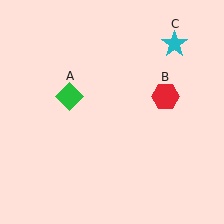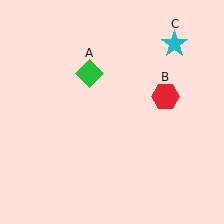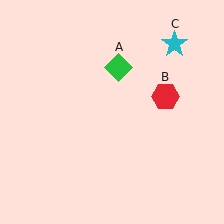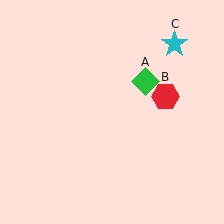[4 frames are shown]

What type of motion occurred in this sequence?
The green diamond (object A) rotated clockwise around the center of the scene.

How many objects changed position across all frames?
1 object changed position: green diamond (object A).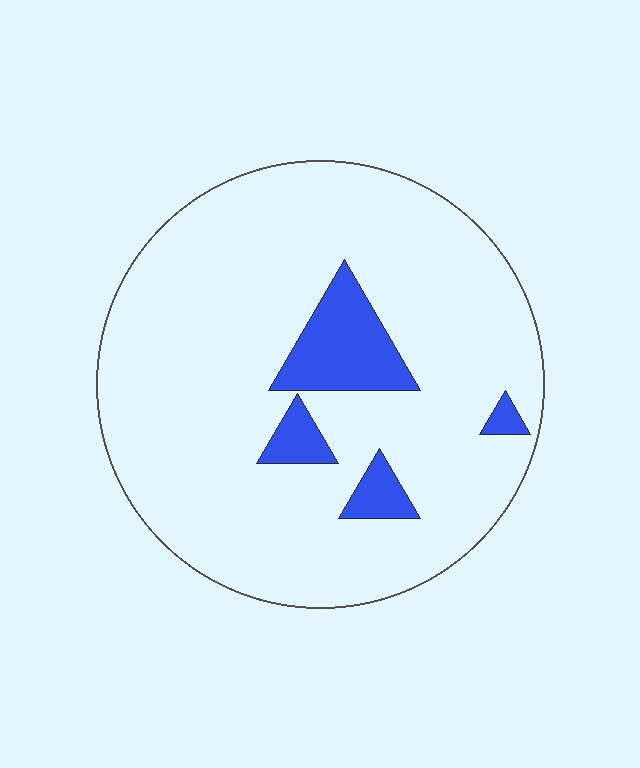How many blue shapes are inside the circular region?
4.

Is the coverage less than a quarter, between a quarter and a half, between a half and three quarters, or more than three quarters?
Less than a quarter.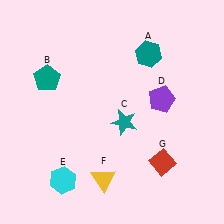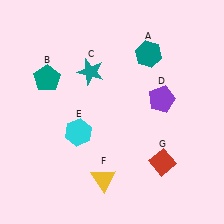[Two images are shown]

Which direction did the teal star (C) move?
The teal star (C) moved up.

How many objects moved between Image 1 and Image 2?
2 objects moved between the two images.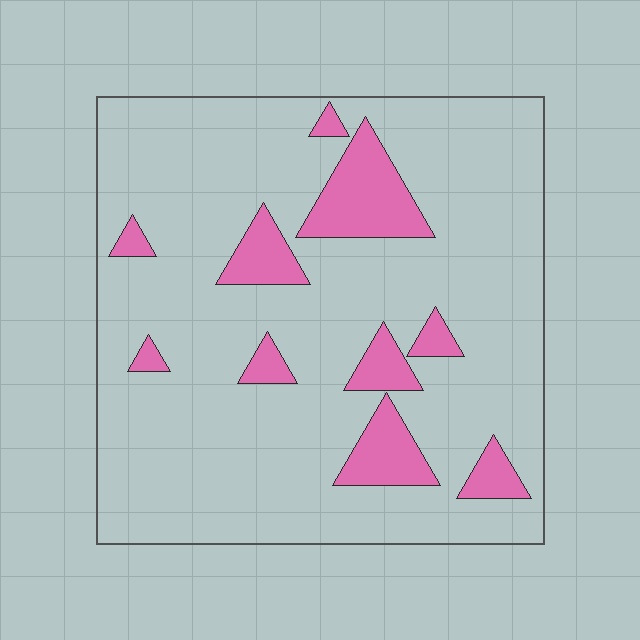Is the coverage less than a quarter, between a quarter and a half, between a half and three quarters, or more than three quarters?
Less than a quarter.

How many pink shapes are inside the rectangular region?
10.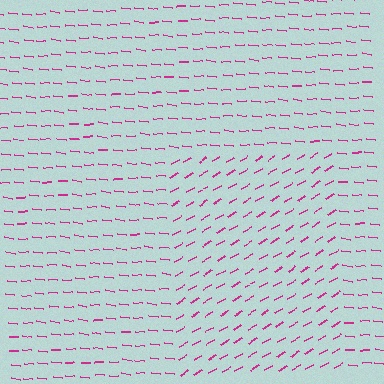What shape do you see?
I see a rectangle.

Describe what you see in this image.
The image is filled with small magenta line segments. A rectangle region in the image has lines oriented differently from the surrounding lines, creating a visible texture boundary.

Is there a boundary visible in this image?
Yes, there is a texture boundary formed by a change in line orientation.